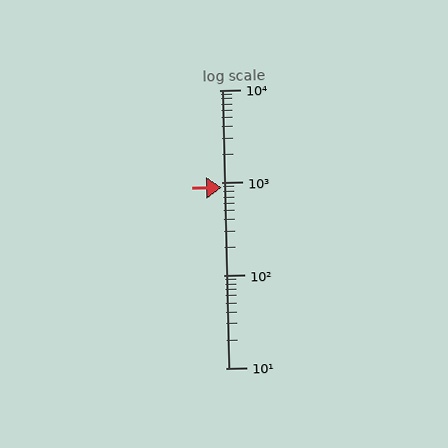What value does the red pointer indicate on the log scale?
The pointer indicates approximately 880.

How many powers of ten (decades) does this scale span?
The scale spans 3 decades, from 10 to 10000.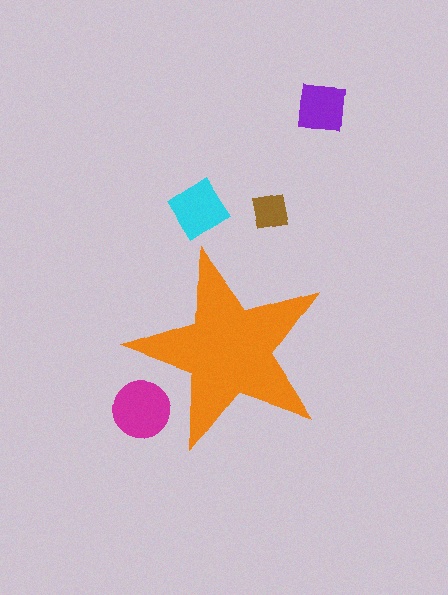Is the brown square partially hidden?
No, the brown square is fully visible.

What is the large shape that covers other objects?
An orange star.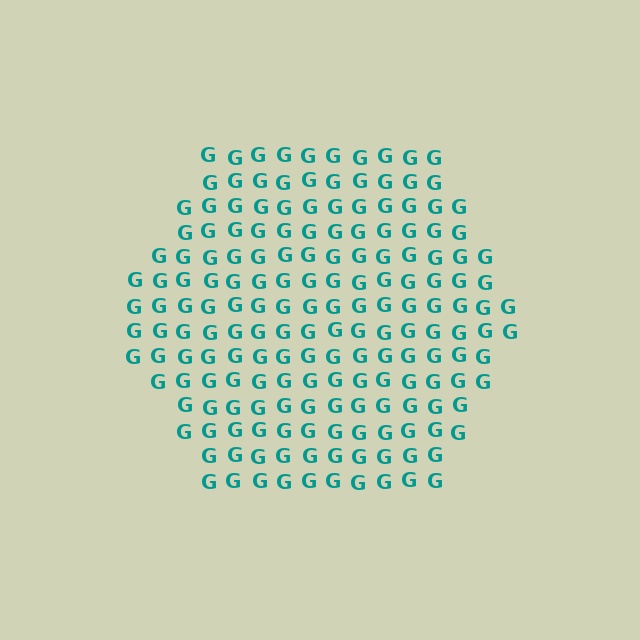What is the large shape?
The large shape is a hexagon.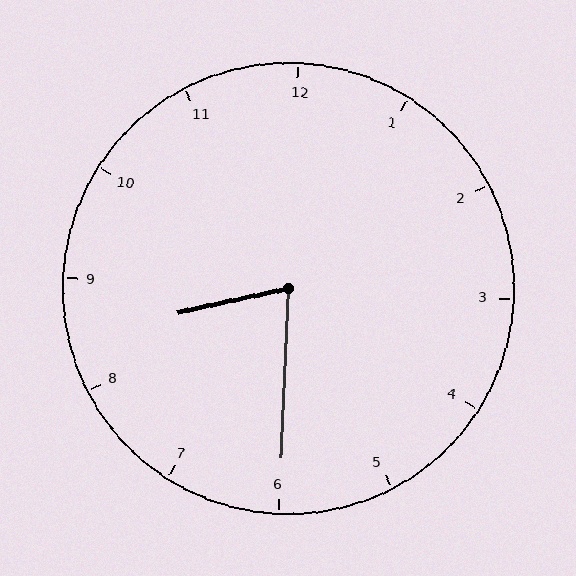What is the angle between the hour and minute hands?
Approximately 75 degrees.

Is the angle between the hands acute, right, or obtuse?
It is acute.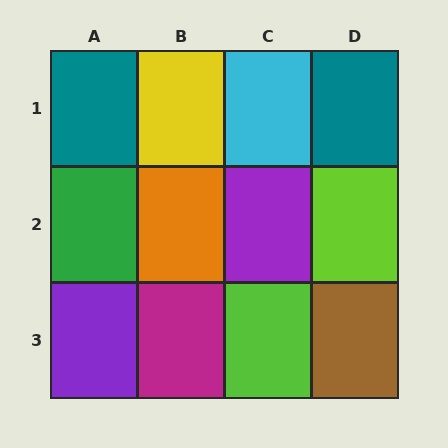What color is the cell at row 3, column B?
Magenta.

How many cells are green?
1 cell is green.